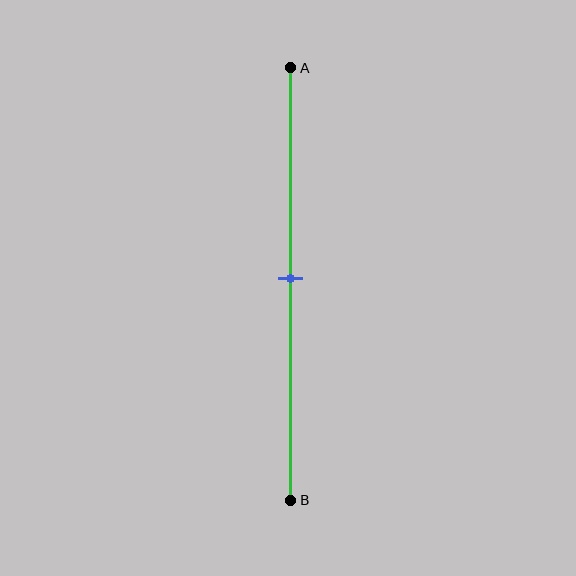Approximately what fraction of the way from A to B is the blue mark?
The blue mark is approximately 50% of the way from A to B.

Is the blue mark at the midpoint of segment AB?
Yes, the mark is approximately at the midpoint.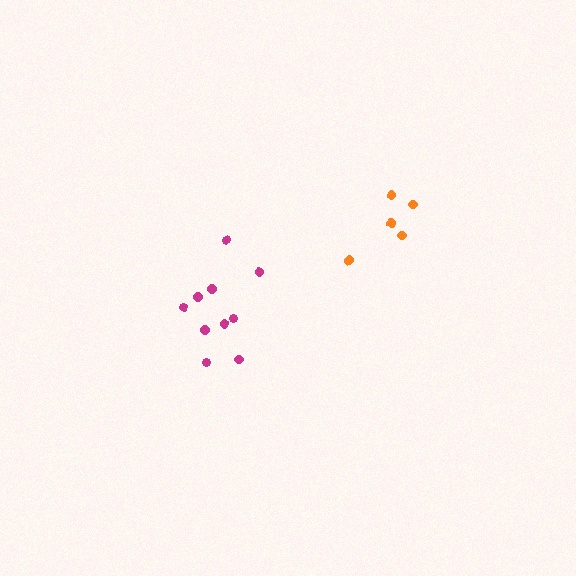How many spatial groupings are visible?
There are 2 spatial groupings.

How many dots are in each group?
Group 1: 10 dots, Group 2: 5 dots (15 total).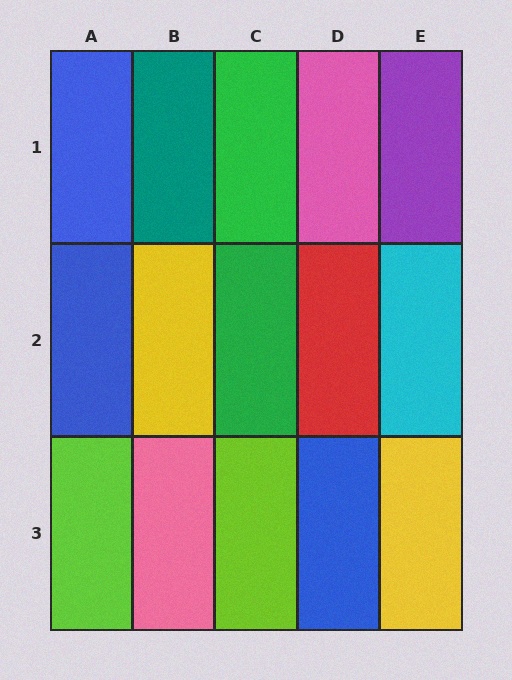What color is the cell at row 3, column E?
Yellow.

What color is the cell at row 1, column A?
Blue.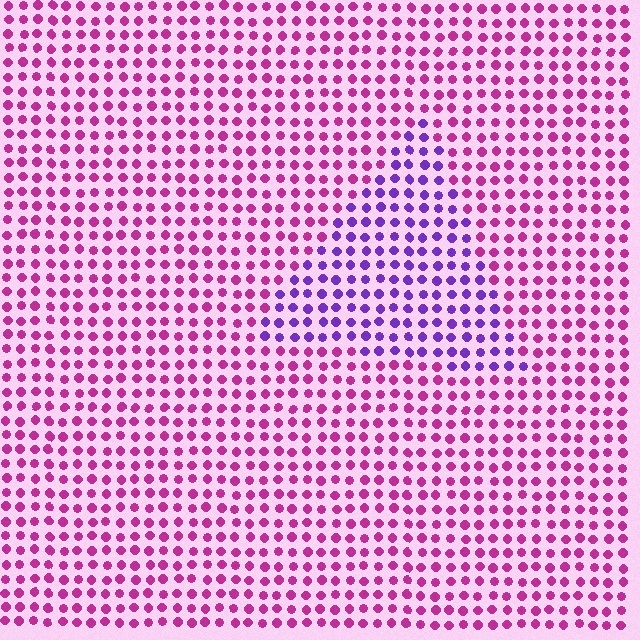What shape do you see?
I see a triangle.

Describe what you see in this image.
The image is filled with small magenta elements in a uniform arrangement. A triangle-shaped region is visible where the elements are tinted to a slightly different hue, forming a subtle color boundary.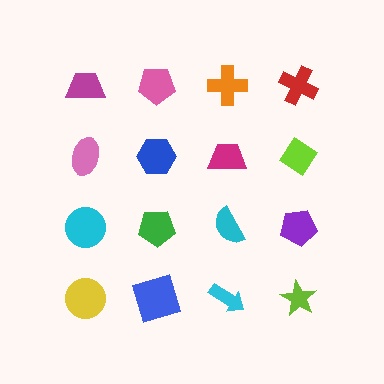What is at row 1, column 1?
A magenta trapezoid.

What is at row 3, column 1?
A cyan circle.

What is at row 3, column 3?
A cyan semicircle.